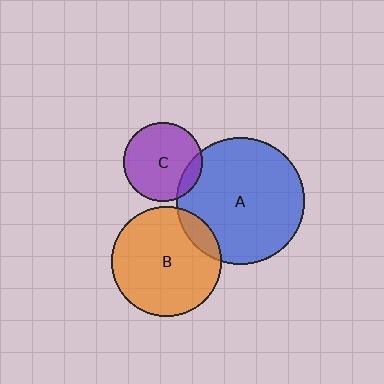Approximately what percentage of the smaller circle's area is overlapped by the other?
Approximately 10%.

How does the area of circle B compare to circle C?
Approximately 2.0 times.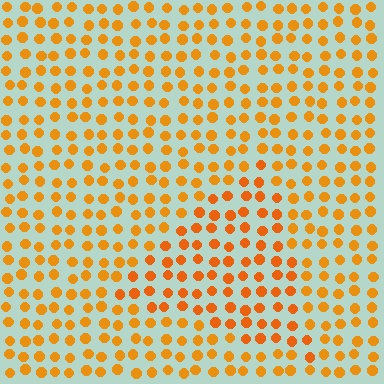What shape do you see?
I see a triangle.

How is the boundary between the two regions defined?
The boundary is defined purely by a slight shift in hue (about 13 degrees). Spacing, size, and orientation are identical on both sides.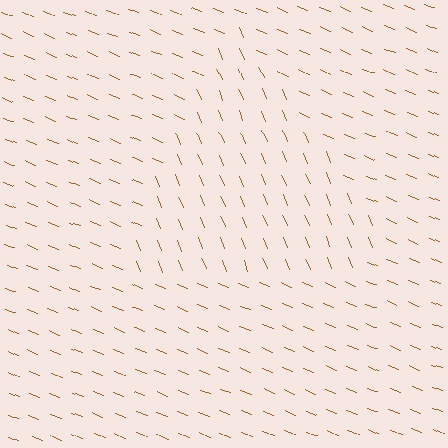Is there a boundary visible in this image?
Yes, there is a texture boundary formed by a change in line orientation.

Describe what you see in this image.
The image is filled with small brown line segments. A triangle region in the image has lines oriented differently from the surrounding lines, creating a visible texture boundary.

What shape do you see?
I see a triangle.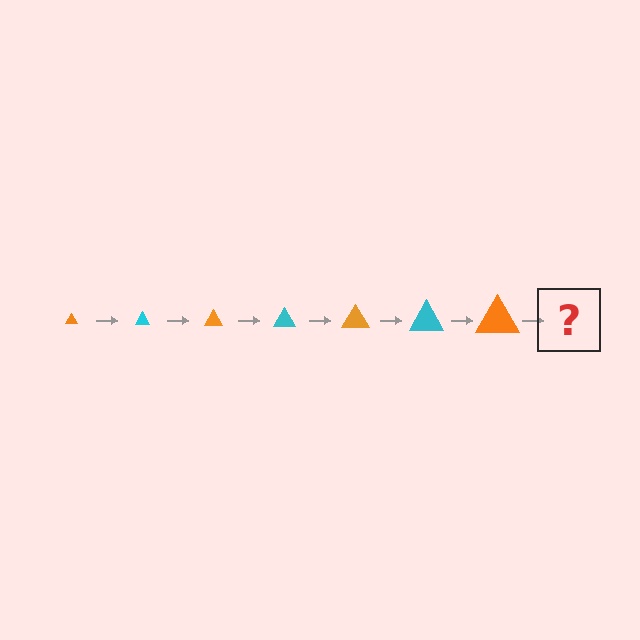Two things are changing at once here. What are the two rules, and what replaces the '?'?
The two rules are that the triangle grows larger each step and the color cycles through orange and cyan. The '?' should be a cyan triangle, larger than the previous one.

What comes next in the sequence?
The next element should be a cyan triangle, larger than the previous one.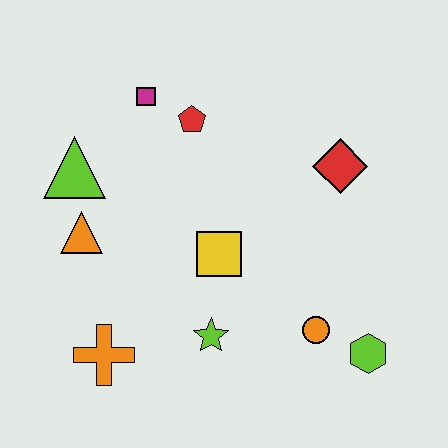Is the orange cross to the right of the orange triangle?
Yes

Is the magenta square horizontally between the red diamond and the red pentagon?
No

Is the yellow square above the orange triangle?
No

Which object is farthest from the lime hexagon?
The lime triangle is farthest from the lime hexagon.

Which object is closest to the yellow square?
The lime star is closest to the yellow square.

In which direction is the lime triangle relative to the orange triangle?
The lime triangle is above the orange triangle.